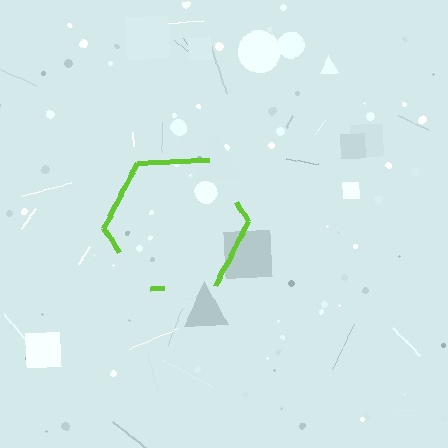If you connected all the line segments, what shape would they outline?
They would outline a hexagon.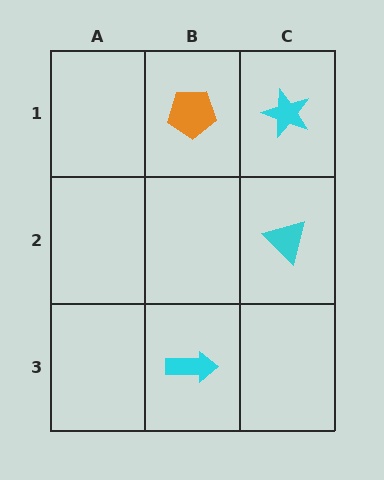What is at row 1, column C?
A cyan star.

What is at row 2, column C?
A cyan triangle.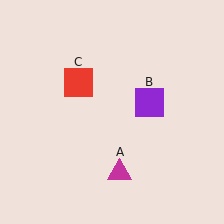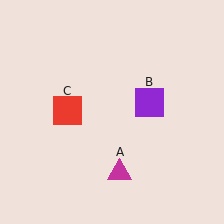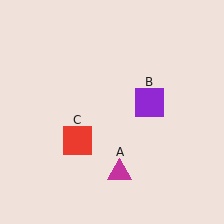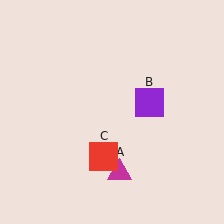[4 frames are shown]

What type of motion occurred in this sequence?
The red square (object C) rotated counterclockwise around the center of the scene.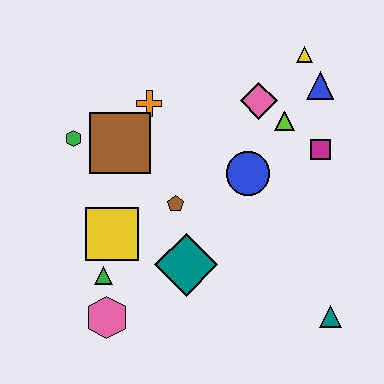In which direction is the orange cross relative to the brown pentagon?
The orange cross is above the brown pentagon.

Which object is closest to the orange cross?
The brown square is closest to the orange cross.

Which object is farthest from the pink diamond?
The pink hexagon is farthest from the pink diamond.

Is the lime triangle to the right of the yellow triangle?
No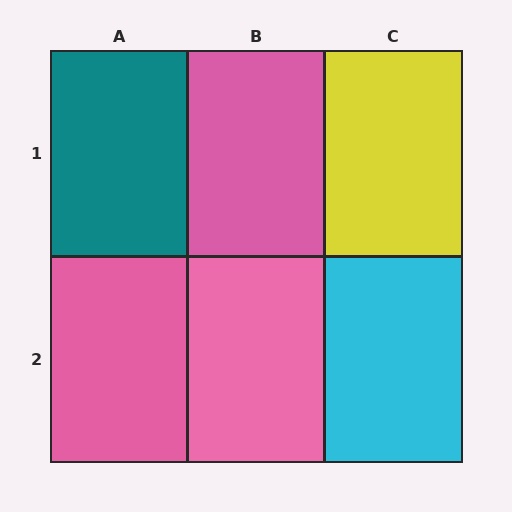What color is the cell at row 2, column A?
Pink.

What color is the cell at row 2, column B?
Pink.